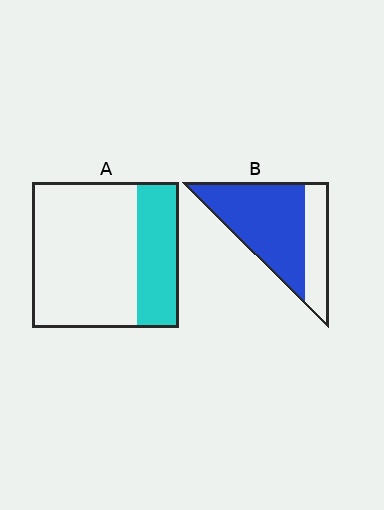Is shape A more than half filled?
No.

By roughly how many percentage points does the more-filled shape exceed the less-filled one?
By roughly 40 percentage points (B over A).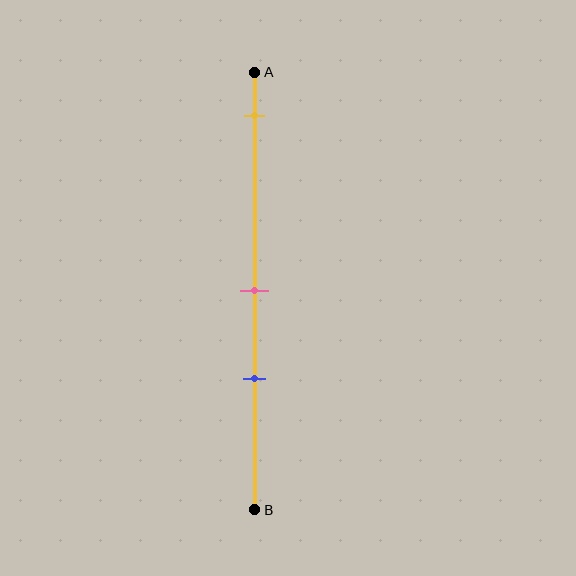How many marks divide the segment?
There are 3 marks dividing the segment.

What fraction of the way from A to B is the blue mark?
The blue mark is approximately 70% (0.7) of the way from A to B.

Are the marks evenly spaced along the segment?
No, the marks are not evenly spaced.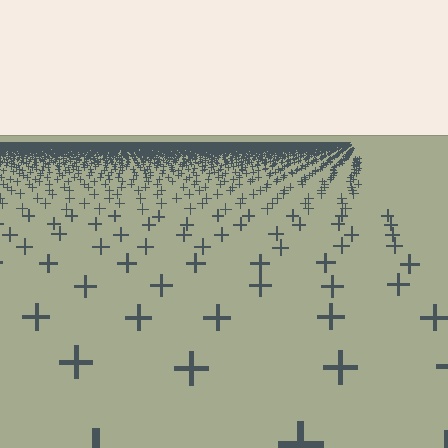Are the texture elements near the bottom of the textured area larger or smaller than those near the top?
Larger. Near the bottom, elements are closer to the viewer and appear at a bigger on-screen size.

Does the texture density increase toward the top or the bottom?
Density increases toward the top.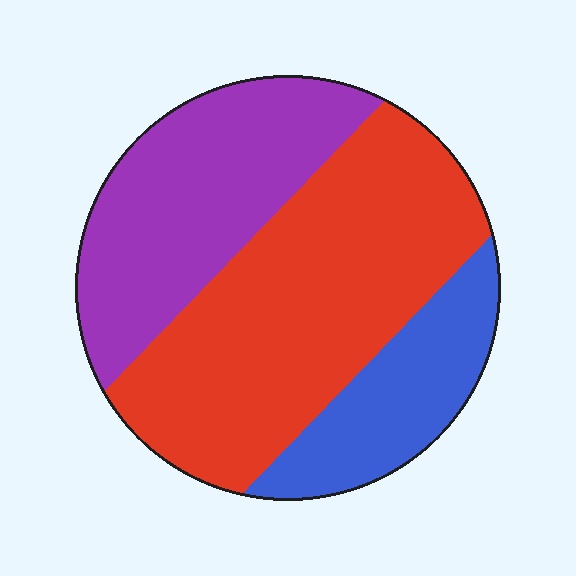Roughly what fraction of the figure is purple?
Purple covers about 30% of the figure.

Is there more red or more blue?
Red.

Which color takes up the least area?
Blue, at roughly 20%.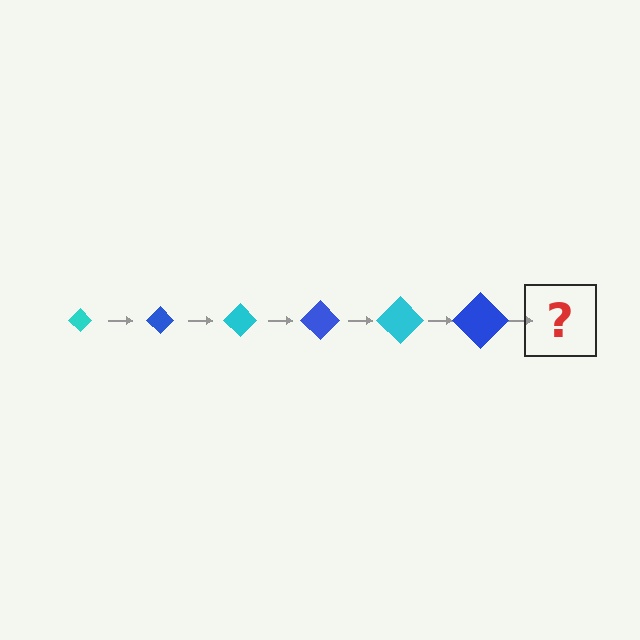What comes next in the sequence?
The next element should be a cyan diamond, larger than the previous one.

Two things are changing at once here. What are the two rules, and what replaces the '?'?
The two rules are that the diamond grows larger each step and the color cycles through cyan and blue. The '?' should be a cyan diamond, larger than the previous one.